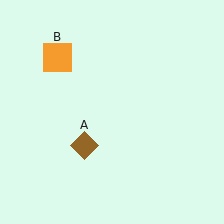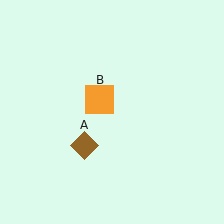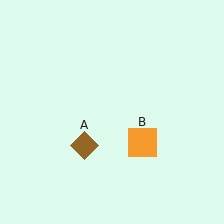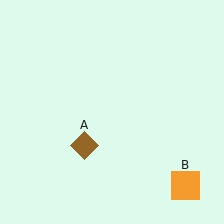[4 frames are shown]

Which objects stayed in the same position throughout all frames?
Brown diamond (object A) remained stationary.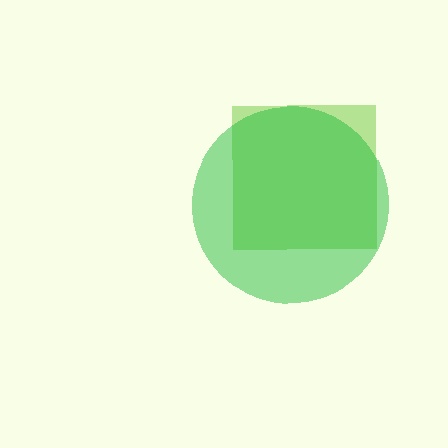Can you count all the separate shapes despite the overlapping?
Yes, there are 2 separate shapes.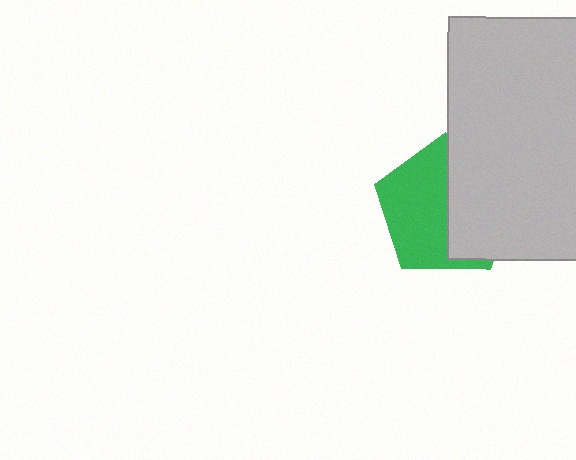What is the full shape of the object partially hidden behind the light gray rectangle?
The partially hidden object is a green pentagon.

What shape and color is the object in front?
The object in front is a light gray rectangle.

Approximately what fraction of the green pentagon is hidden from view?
Roughly 45% of the green pentagon is hidden behind the light gray rectangle.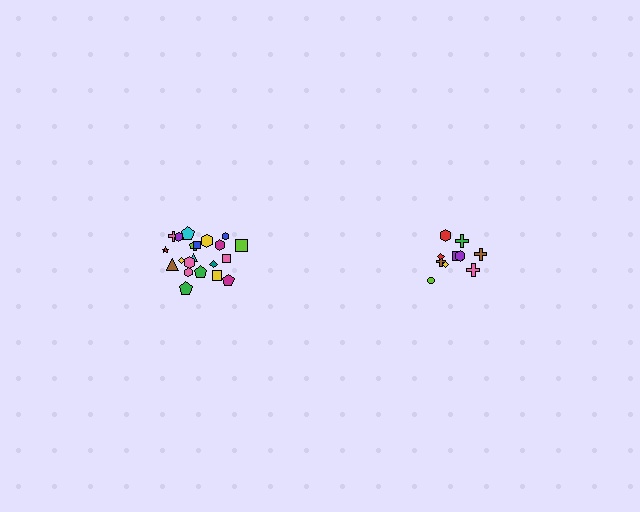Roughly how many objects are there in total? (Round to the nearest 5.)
Roughly 30 objects in total.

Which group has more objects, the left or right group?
The left group.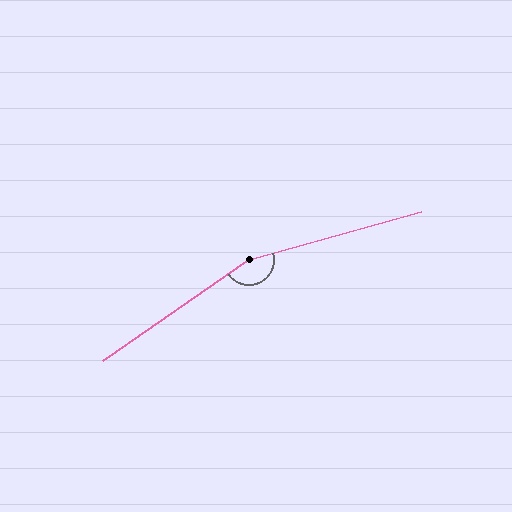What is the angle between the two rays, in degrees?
Approximately 161 degrees.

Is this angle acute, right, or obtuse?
It is obtuse.